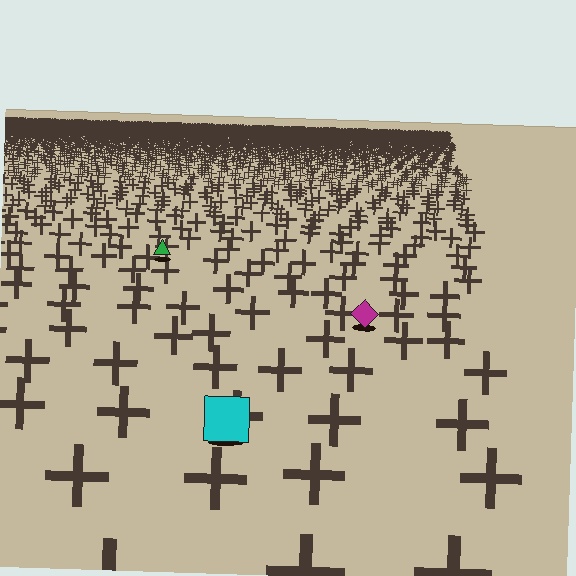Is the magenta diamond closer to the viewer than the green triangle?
Yes. The magenta diamond is closer — you can tell from the texture gradient: the ground texture is coarser near it.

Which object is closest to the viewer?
The cyan square is closest. The texture marks near it are larger and more spread out.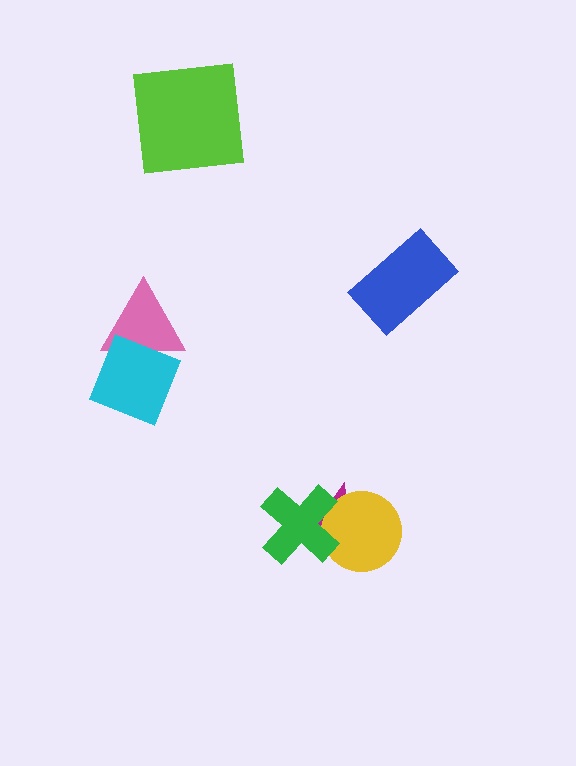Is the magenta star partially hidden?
Yes, it is partially covered by another shape.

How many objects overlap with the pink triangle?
1 object overlaps with the pink triangle.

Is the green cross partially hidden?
No, no other shape covers it.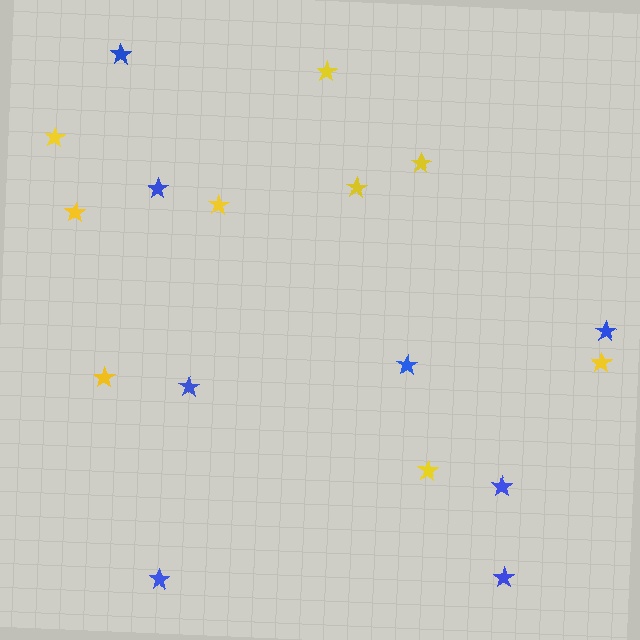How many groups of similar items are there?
There are 2 groups: one group of blue stars (8) and one group of yellow stars (9).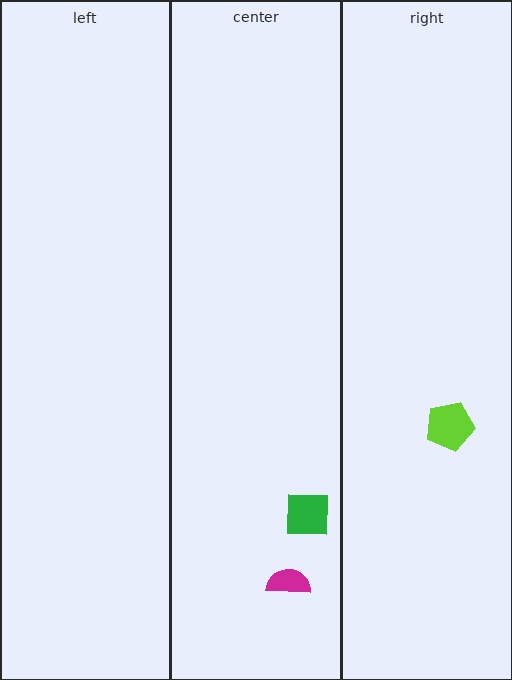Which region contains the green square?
The center region.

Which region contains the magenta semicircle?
The center region.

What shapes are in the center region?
The green square, the magenta semicircle.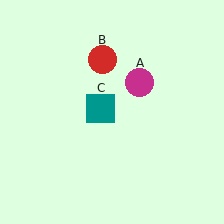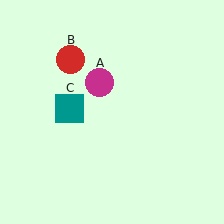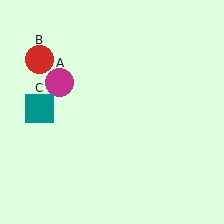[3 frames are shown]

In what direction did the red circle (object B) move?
The red circle (object B) moved left.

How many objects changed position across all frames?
3 objects changed position: magenta circle (object A), red circle (object B), teal square (object C).